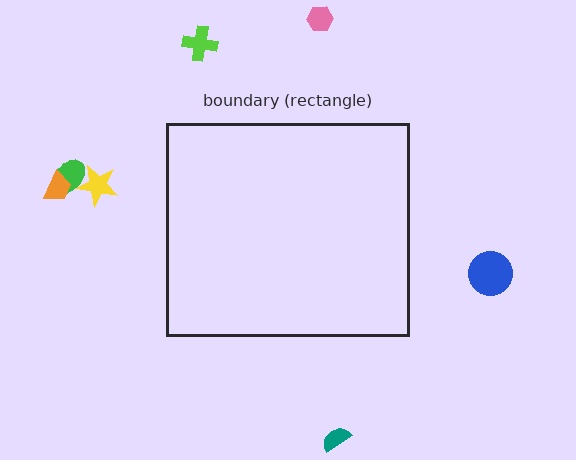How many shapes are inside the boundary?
0 inside, 7 outside.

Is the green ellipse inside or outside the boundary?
Outside.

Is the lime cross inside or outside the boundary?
Outside.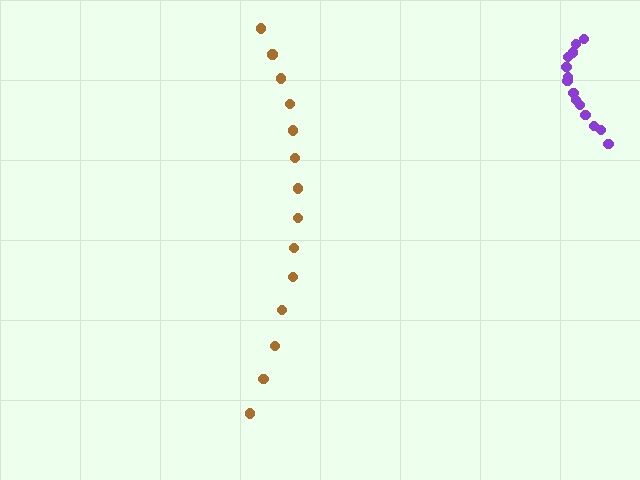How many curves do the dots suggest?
There are 2 distinct paths.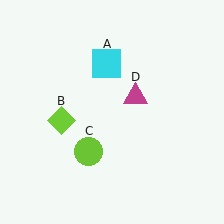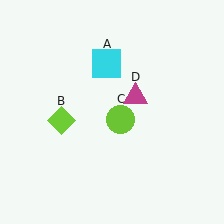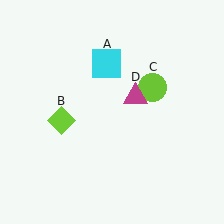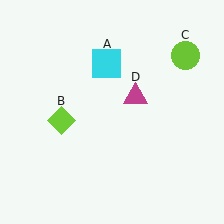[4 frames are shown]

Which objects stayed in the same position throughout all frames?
Cyan square (object A) and lime diamond (object B) and magenta triangle (object D) remained stationary.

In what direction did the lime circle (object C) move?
The lime circle (object C) moved up and to the right.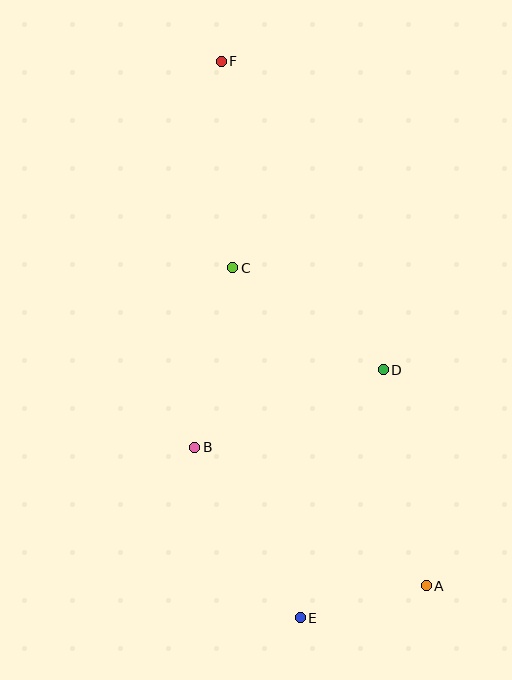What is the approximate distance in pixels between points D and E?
The distance between D and E is approximately 261 pixels.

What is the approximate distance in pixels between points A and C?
The distance between A and C is approximately 372 pixels.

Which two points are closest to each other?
Points A and E are closest to each other.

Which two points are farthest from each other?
Points A and F are farthest from each other.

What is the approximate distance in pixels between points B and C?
The distance between B and C is approximately 184 pixels.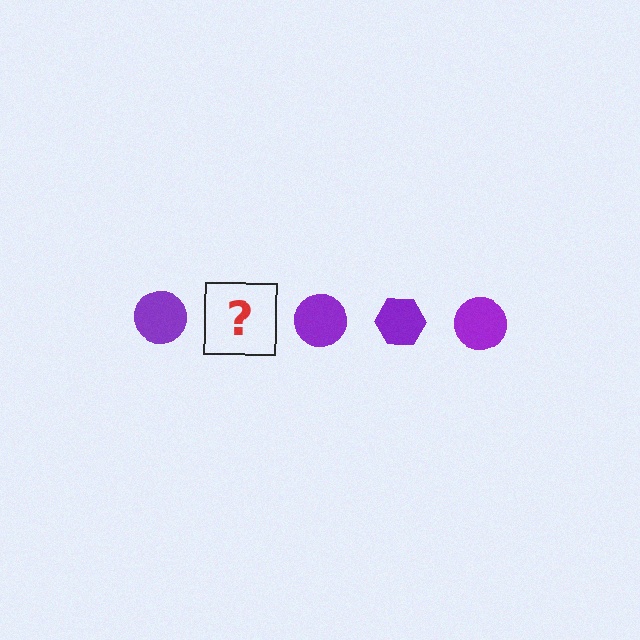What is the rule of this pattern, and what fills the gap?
The rule is that the pattern cycles through circle, hexagon shapes in purple. The gap should be filled with a purple hexagon.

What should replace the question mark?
The question mark should be replaced with a purple hexagon.